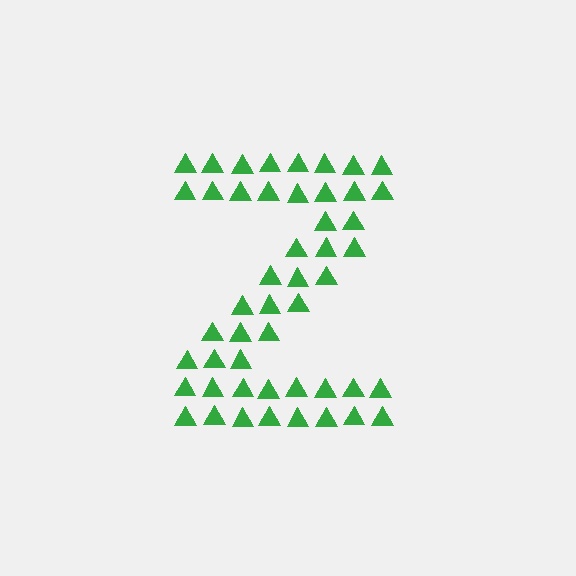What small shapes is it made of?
It is made of small triangles.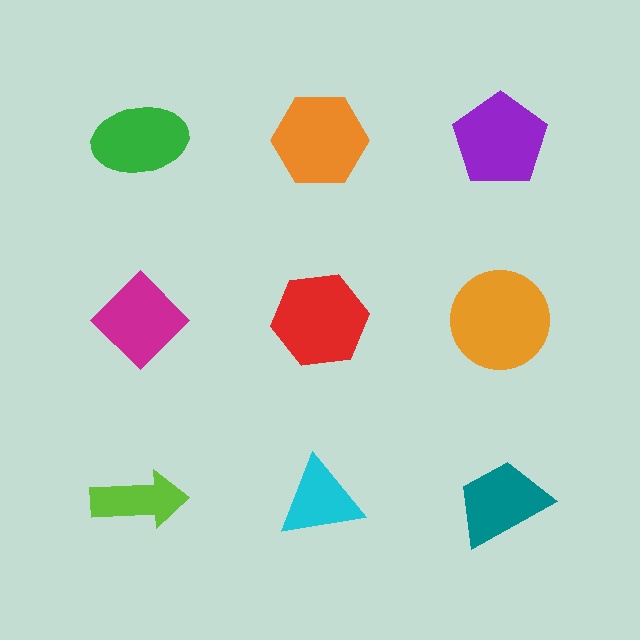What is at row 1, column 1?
A green ellipse.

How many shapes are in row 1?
3 shapes.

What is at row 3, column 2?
A cyan triangle.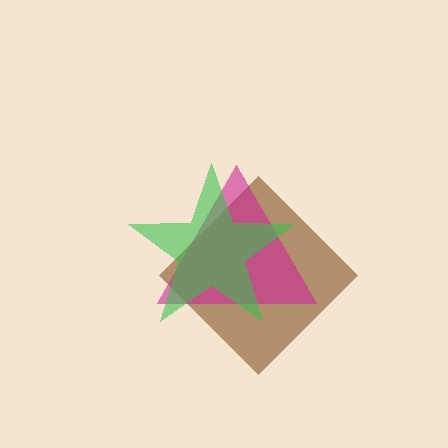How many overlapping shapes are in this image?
There are 3 overlapping shapes in the image.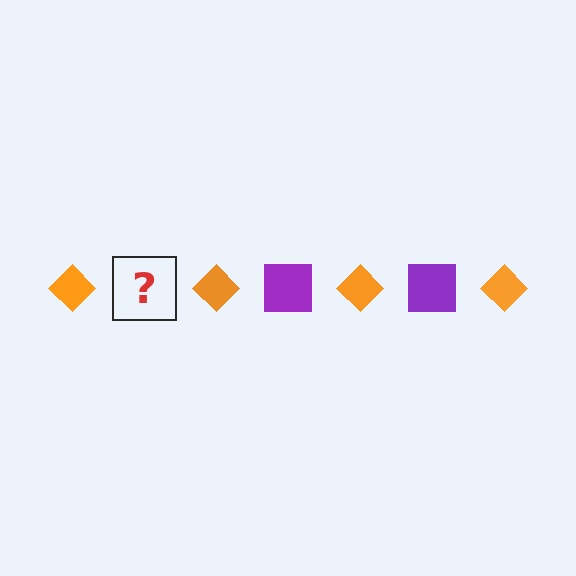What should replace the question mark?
The question mark should be replaced with a purple square.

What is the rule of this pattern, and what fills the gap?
The rule is that the pattern alternates between orange diamond and purple square. The gap should be filled with a purple square.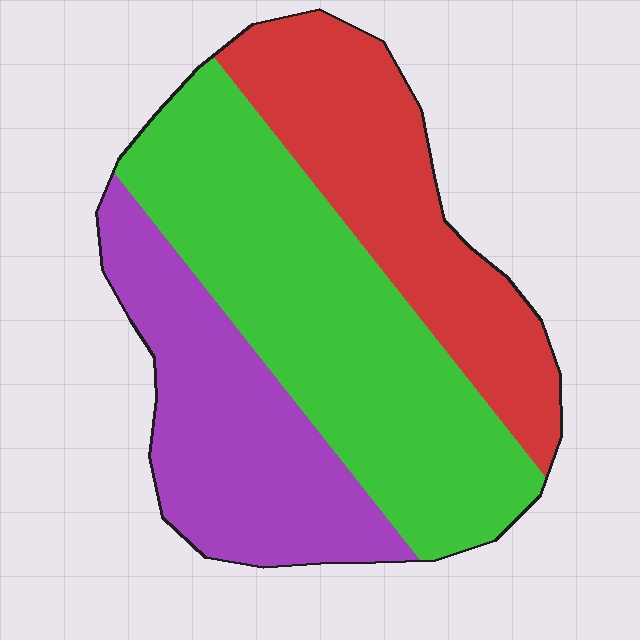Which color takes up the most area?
Green, at roughly 45%.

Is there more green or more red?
Green.